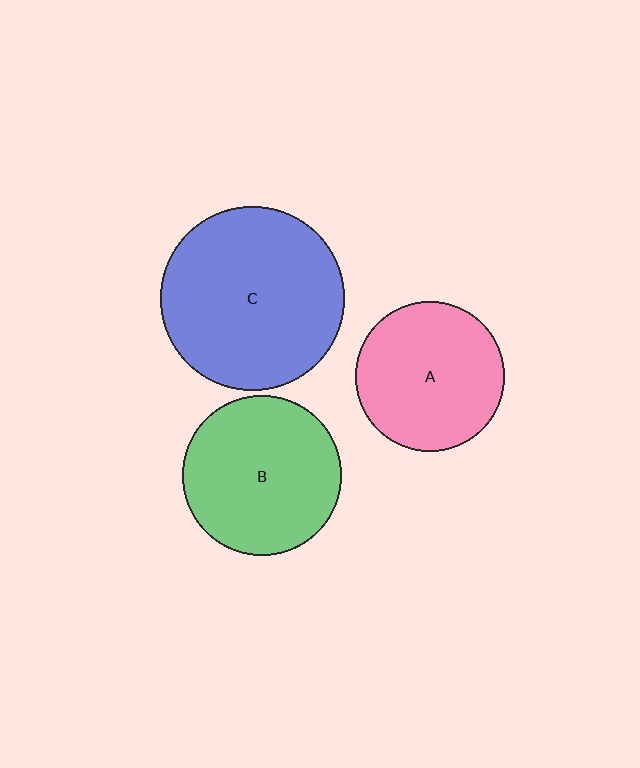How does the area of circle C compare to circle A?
Approximately 1.5 times.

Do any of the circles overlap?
No, none of the circles overlap.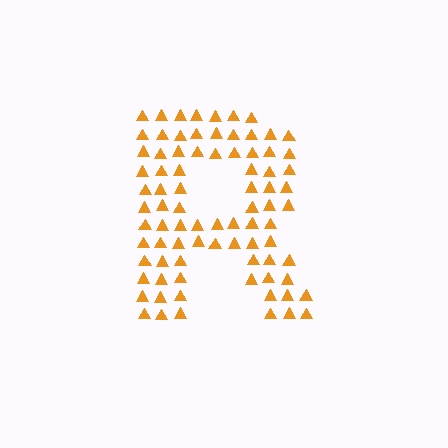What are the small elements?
The small elements are triangles.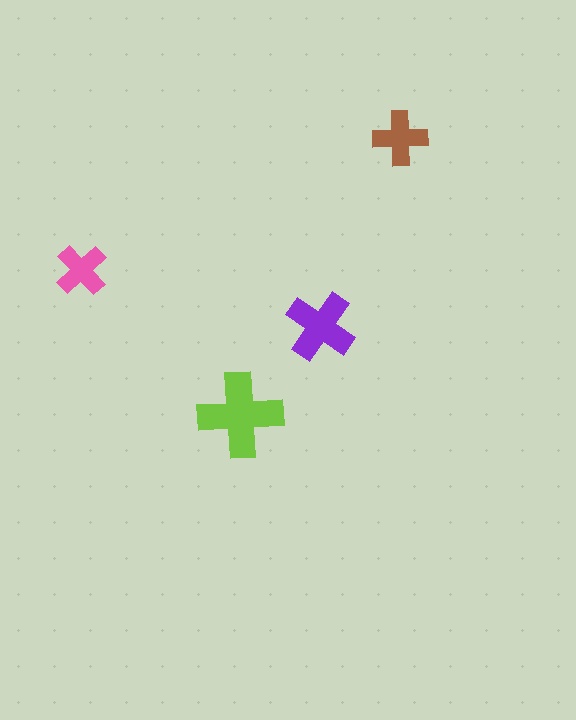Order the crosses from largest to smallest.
the lime one, the purple one, the brown one, the pink one.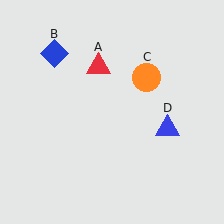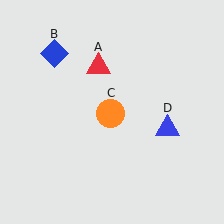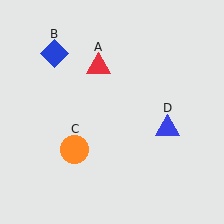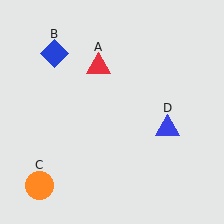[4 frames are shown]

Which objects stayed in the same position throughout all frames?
Red triangle (object A) and blue diamond (object B) and blue triangle (object D) remained stationary.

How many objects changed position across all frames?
1 object changed position: orange circle (object C).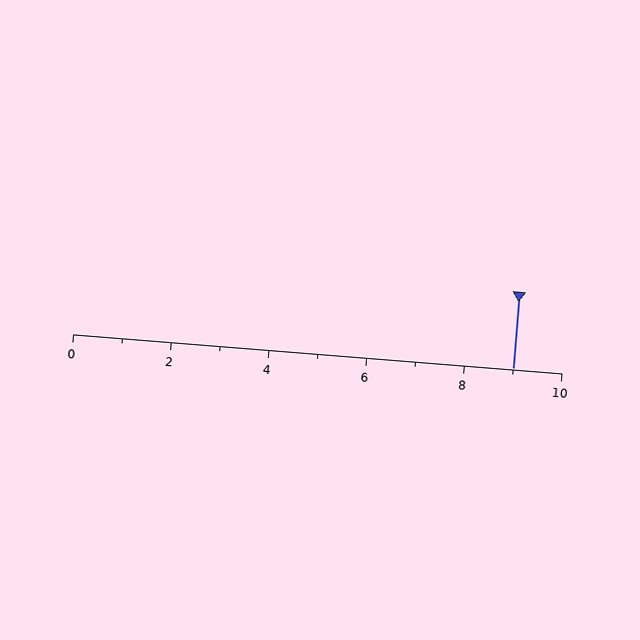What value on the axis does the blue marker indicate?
The marker indicates approximately 9.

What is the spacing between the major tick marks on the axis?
The major ticks are spaced 2 apart.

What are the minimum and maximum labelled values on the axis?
The axis runs from 0 to 10.